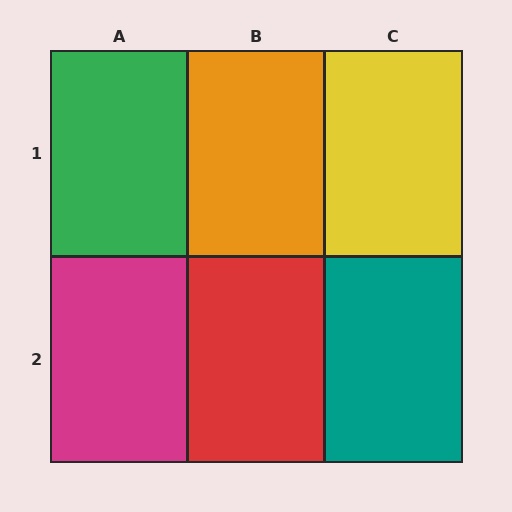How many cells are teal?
1 cell is teal.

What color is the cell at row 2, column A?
Magenta.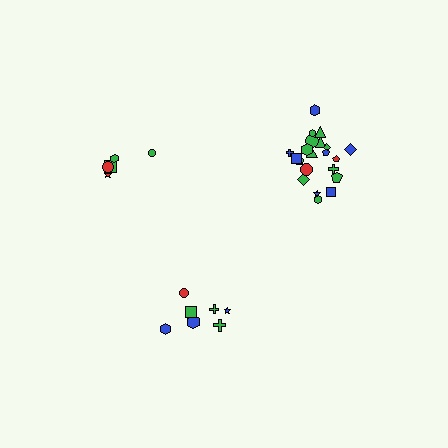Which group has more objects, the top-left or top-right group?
The top-right group.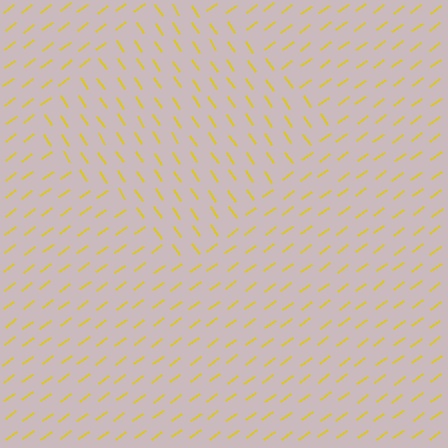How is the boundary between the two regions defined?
The boundary is defined purely by a change in line orientation (approximately 87 degrees difference). All lines are the same color and thickness.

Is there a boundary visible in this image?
Yes, there is a texture boundary formed by a change in line orientation.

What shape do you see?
I see a diamond.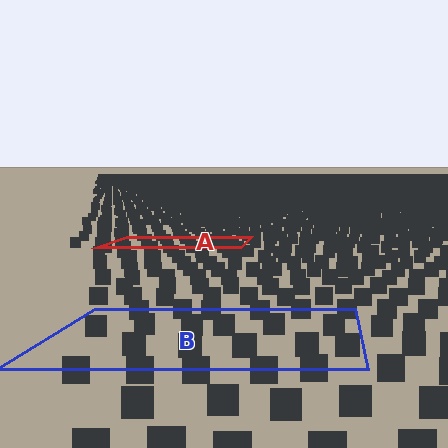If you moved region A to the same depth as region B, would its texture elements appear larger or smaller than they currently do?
They would appear larger. At a closer depth, the same texture elements are projected at a bigger on-screen size.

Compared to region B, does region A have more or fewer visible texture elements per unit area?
Region A has more texture elements per unit area — they are packed more densely because it is farther away.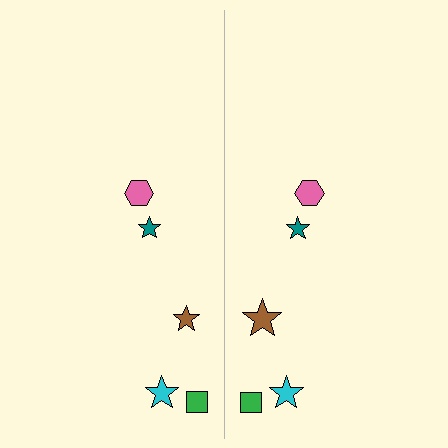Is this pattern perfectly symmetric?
No, the pattern is not perfectly symmetric. The brown star on the right side has a different size than its mirror counterpart.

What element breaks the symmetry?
The brown star on the right side has a different size than its mirror counterpart.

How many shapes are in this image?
There are 10 shapes in this image.